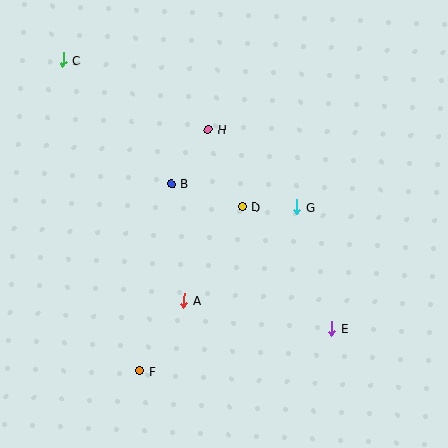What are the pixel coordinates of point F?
Point F is at (139, 371).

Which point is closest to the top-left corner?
Point C is closest to the top-left corner.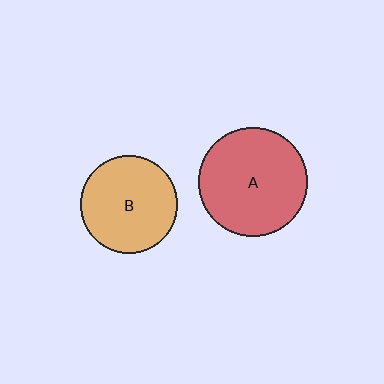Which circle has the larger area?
Circle A (red).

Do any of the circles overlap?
No, none of the circles overlap.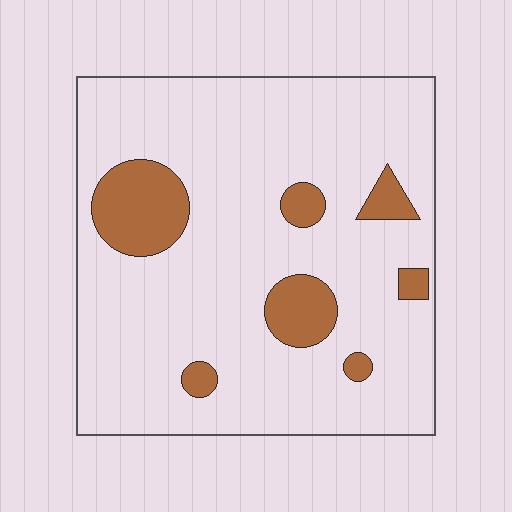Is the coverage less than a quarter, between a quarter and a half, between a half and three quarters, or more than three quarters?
Less than a quarter.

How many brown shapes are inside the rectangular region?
7.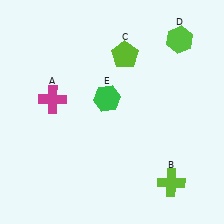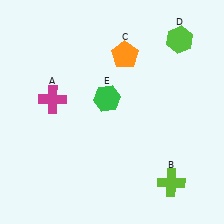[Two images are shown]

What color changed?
The pentagon (C) changed from lime in Image 1 to orange in Image 2.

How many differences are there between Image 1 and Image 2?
There is 1 difference between the two images.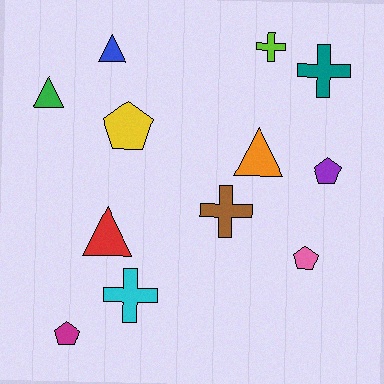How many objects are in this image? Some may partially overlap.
There are 12 objects.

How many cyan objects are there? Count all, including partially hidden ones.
There is 1 cyan object.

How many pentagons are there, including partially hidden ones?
There are 4 pentagons.